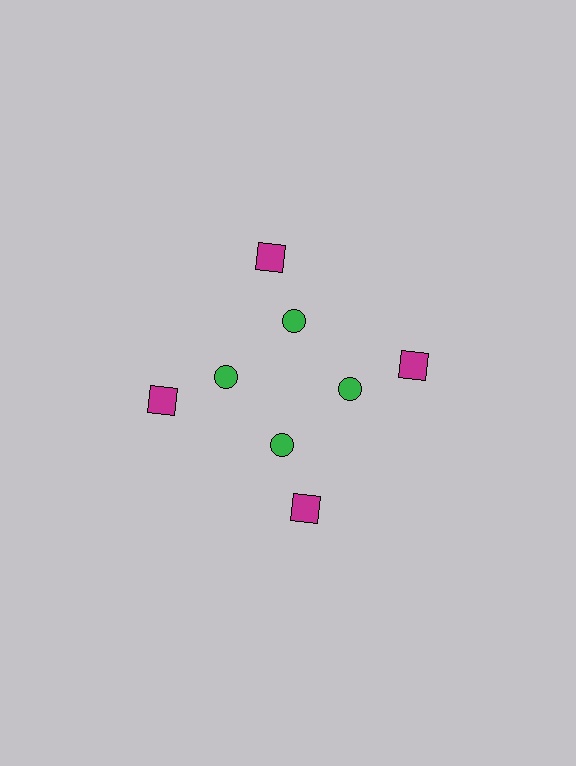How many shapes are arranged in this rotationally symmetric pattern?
There are 8 shapes, arranged in 4 groups of 2.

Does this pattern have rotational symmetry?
Yes, this pattern has 4-fold rotational symmetry. It looks the same after rotating 90 degrees around the center.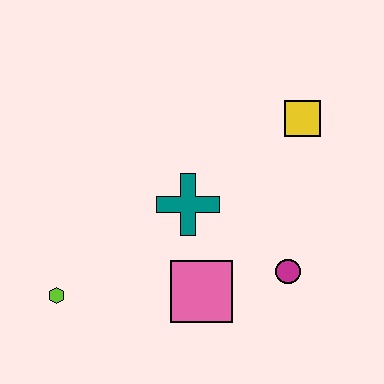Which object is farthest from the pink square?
The yellow square is farthest from the pink square.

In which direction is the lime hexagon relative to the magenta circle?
The lime hexagon is to the left of the magenta circle.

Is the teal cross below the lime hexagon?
No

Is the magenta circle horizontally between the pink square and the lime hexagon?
No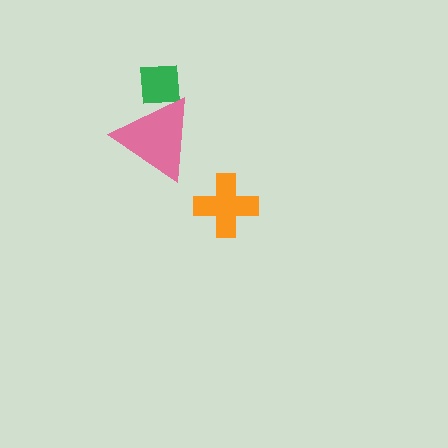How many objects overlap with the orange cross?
0 objects overlap with the orange cross.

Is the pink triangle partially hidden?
No, no other shape covers it.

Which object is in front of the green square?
The pink triangle is in front of the green square.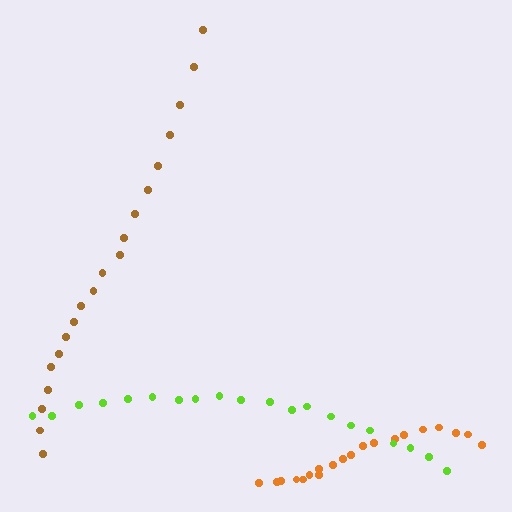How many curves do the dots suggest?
There are 3 distinct paths.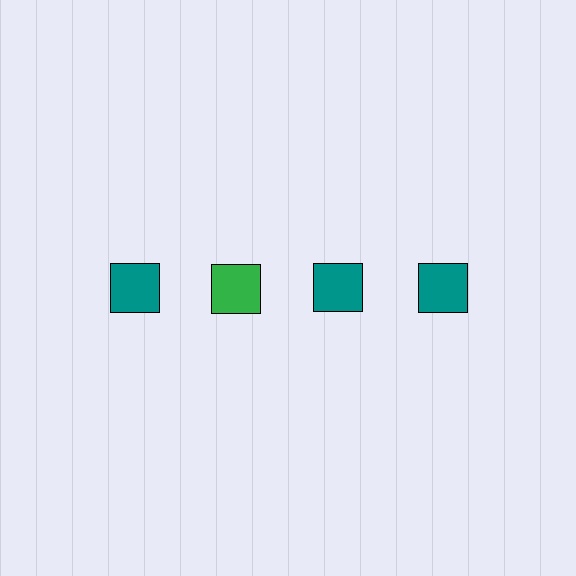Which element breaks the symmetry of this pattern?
The green square in the top row, second from left column breaks the symmetry. All other shapes are teal squares.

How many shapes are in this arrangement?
There are 4 shapes arranged in a grid pattern.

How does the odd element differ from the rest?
It has a different color: green instead of teal.